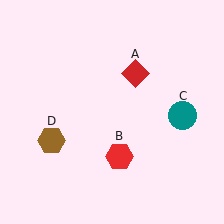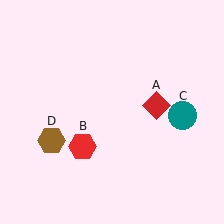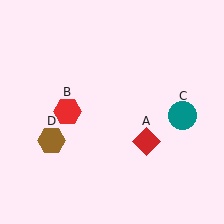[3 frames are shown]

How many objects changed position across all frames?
2 objects changed position: red diamond (object A), red hexagon (object B).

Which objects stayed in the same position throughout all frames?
Teal circle (object C) and brown hexagon (object D) remained stationary.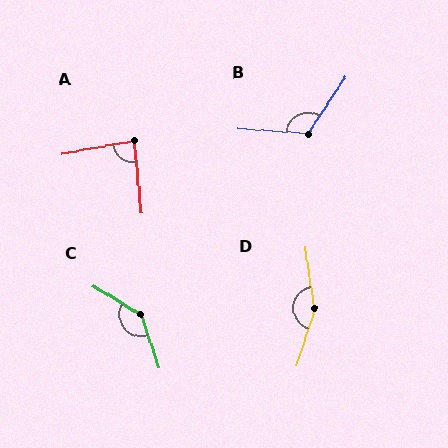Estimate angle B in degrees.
Approximately 120 degrees.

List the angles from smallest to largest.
A (85°), B (120°), C (141°), D (154°).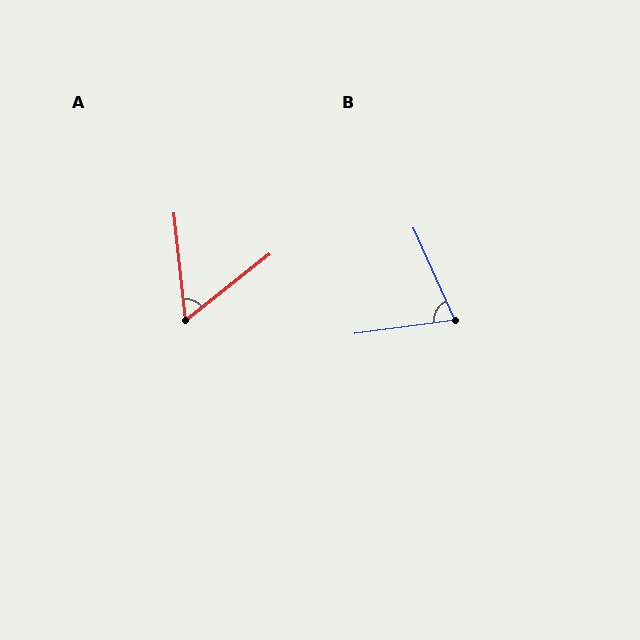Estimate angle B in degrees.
Approximately 73 degrees.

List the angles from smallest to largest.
A (58°), B (73°).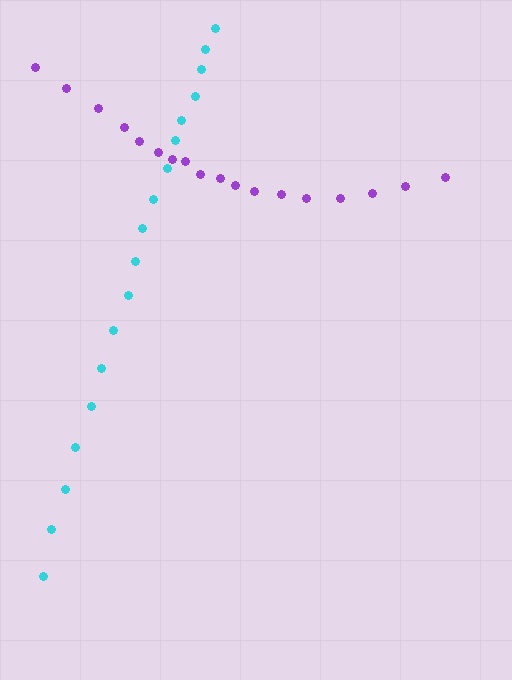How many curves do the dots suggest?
There are 2 distinct paths.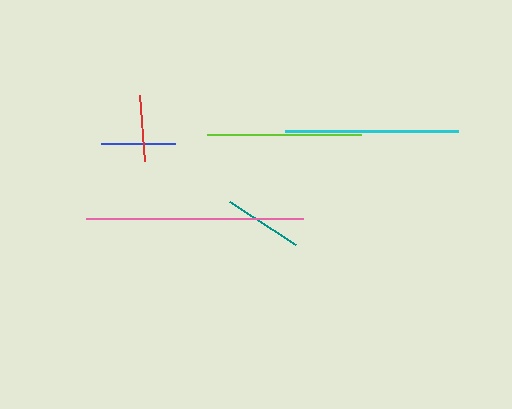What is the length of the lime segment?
The lime segment is approximately 155 pixels long.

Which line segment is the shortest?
The red line is the shortest at approximately 66 pixels.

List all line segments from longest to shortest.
From longest to shortest: pink, cyan, lime, teal, blue, red.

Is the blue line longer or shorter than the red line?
The blue line is longer than the red line.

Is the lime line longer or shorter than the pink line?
The pink line is longer than the lime line.